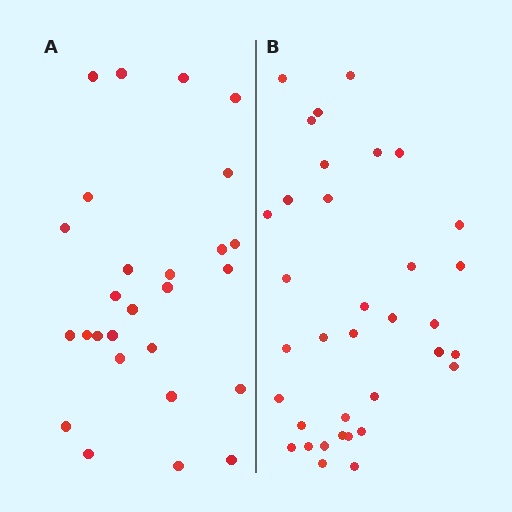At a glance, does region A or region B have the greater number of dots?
Region B (the right region) has more dots.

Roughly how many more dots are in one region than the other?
Region B has roughly 8 or so more dots than region A.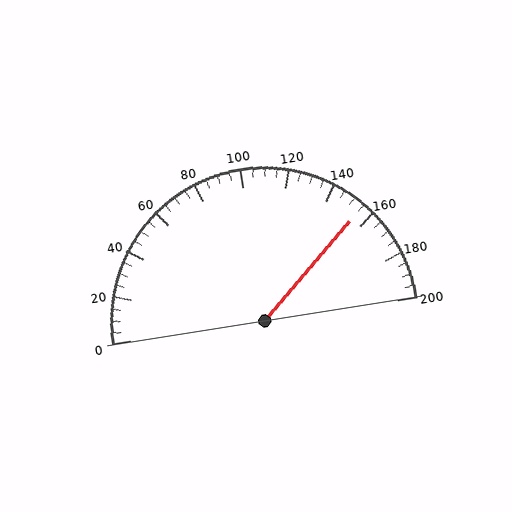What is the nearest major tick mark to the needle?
The nearest major tick mark is 160.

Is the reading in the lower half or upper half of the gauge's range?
The reading is in the upper half of the range (0 to 200).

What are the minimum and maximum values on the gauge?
The gauge ranges from 0 to 200.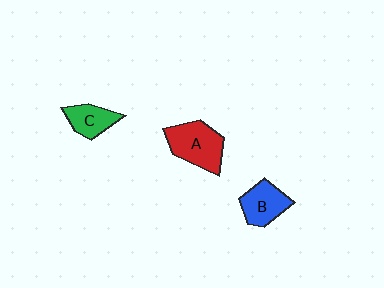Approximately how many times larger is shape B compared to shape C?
Approximately 1.2 times.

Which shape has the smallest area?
Shape C (green).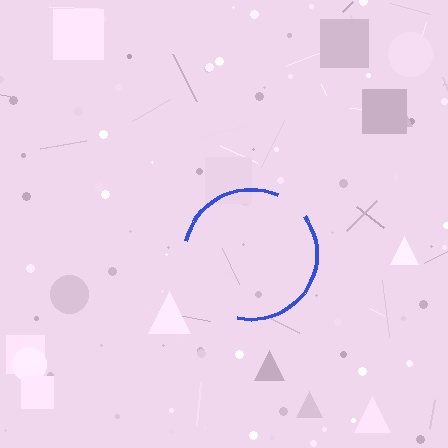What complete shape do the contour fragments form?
The contour fragments form a circle.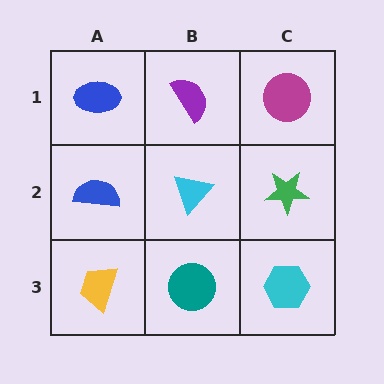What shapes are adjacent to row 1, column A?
A blue semicircle (row 2, column A), a purple semicircle (row 1, column B).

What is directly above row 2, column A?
A blue ellipse.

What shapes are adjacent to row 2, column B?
A purple semicircle (row 1, column B), a teal circle (row 3, column B), a blue semicircle (row 2, column A), a green star (row 2, column C).